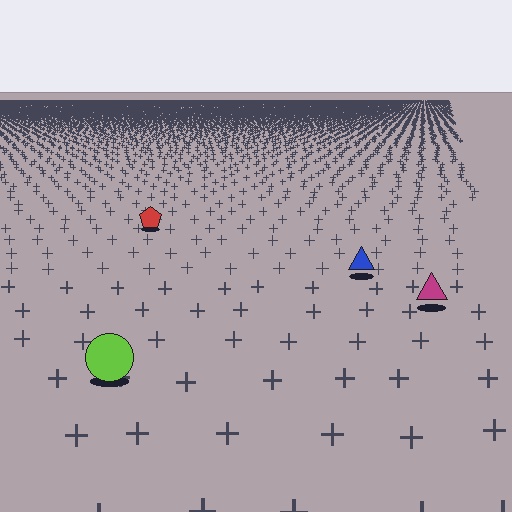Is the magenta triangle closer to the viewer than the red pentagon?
Yes. The magenta triangle is closer — you can tell from the texture gradient: the ground texture is coarser near it.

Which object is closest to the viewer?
The lime circle is closest. The texture marks near it are larger and more spread out.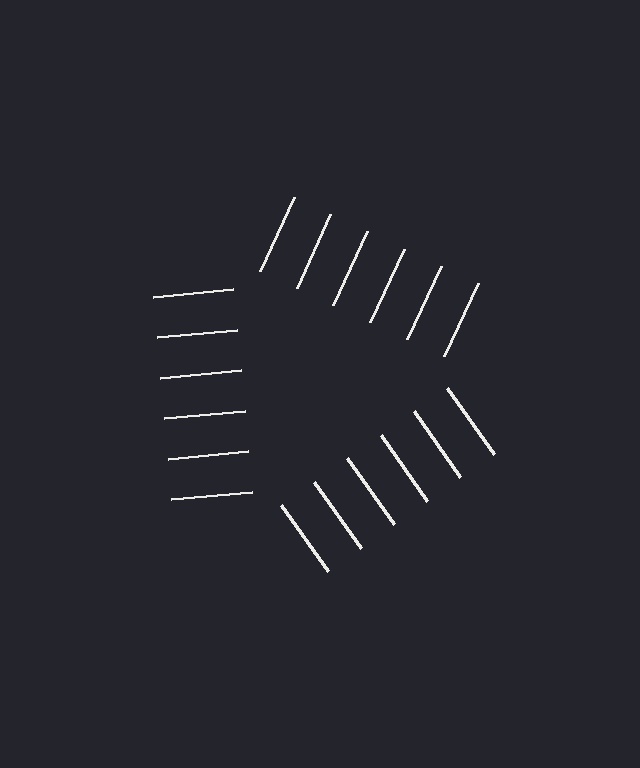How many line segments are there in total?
18 — 6 along each of the 3 edges.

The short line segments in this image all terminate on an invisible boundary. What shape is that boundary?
An illusory triangle — the line segments terminate on its edges but no continuous stroke is drawn.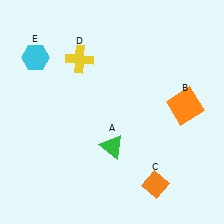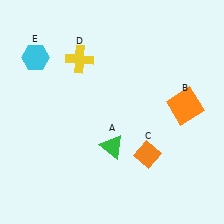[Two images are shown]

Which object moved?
The orange diamond (C) moved up.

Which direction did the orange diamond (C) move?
The orange diamond (C) moved up.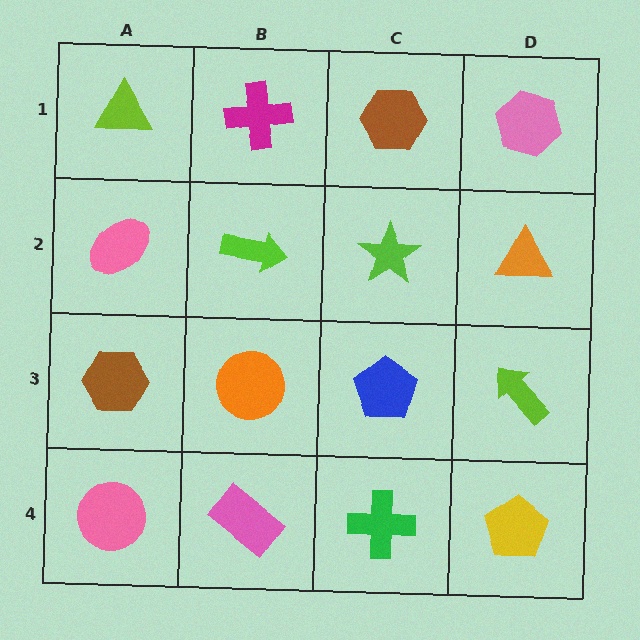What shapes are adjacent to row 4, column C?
A blue pentagon (row 3, column C), a pink rectangle (row 4, column B), a yellow pentagon (row 4, column D).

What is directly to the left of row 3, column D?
A blue pentagon.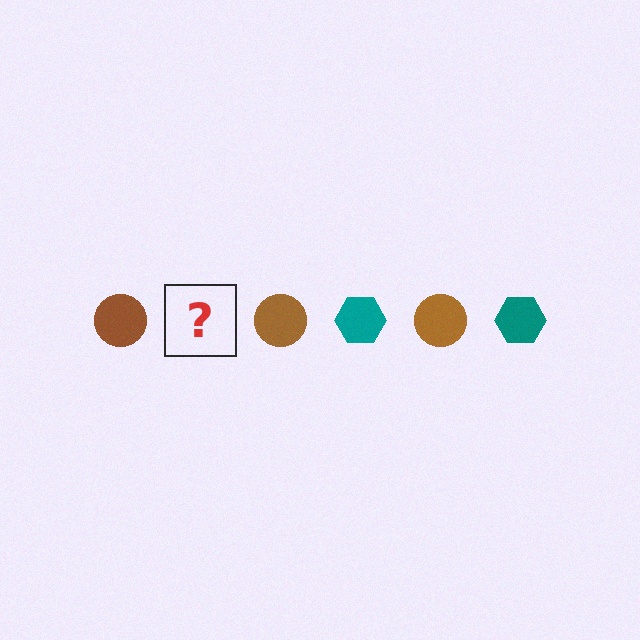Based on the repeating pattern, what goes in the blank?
The blank should be a teal hexagon.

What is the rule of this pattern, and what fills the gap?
The rule is that the pattern alternates between brown circle and teal hexagon. The gap should be filled with a teal hexagon.